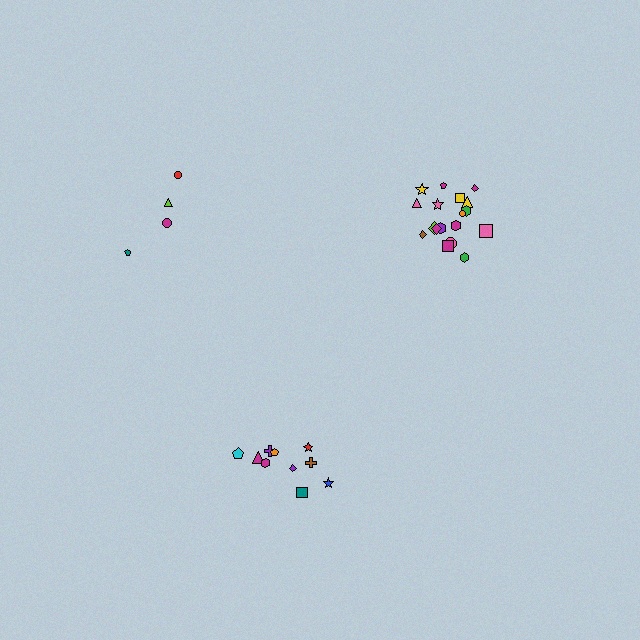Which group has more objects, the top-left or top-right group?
The top-right group.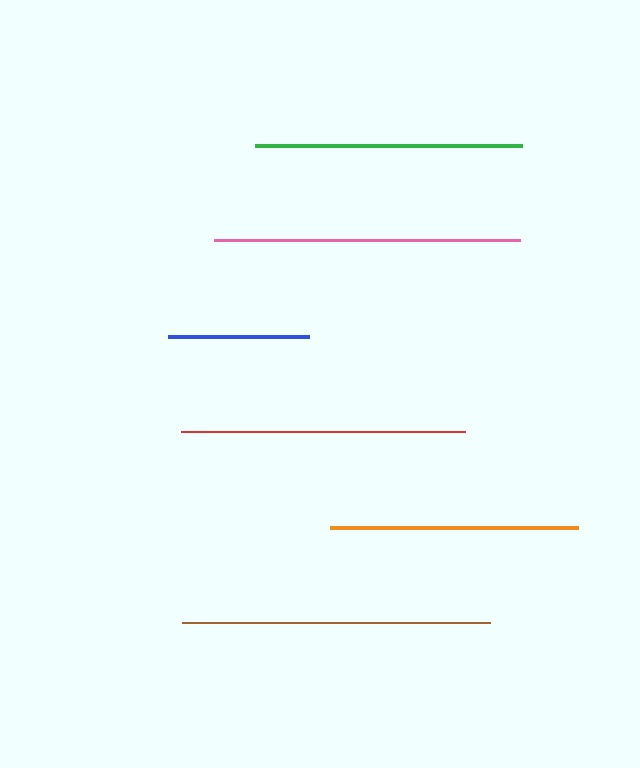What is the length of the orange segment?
The orange segment is approximately 248 pixels long.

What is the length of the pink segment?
The pink segment is approximately 307 pixels long.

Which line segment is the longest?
The brown line is the longest at approximately 308 pixels.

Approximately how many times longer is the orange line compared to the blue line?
The orange line is approximately 1.8 times the length of the blue line.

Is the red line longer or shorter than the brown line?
The brown line is longer than the red line.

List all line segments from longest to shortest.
From longest to shortest: brown, pink, red, green, orange, blue.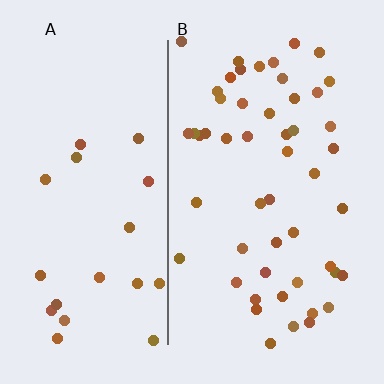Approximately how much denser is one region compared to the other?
Approximately 2.4× — region B over region A.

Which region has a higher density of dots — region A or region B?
B (the right).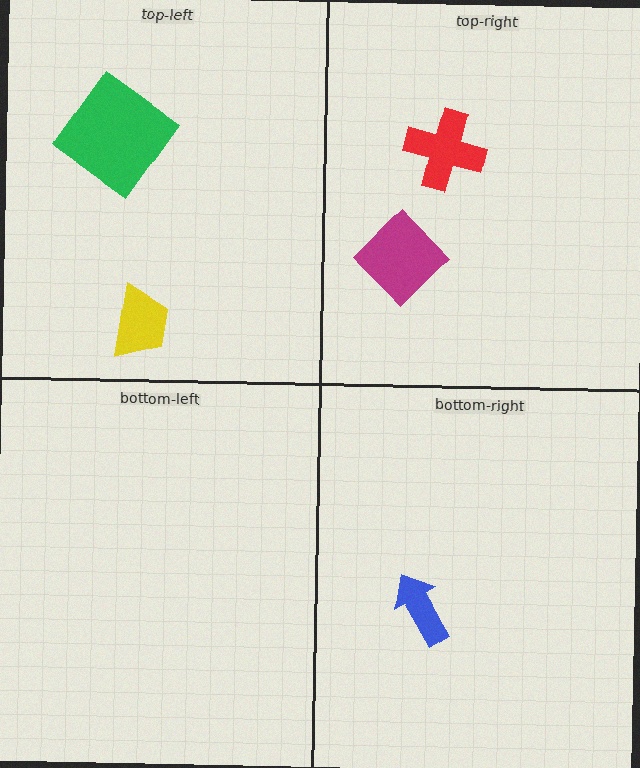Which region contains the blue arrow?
The bottom-right region.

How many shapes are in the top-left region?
2.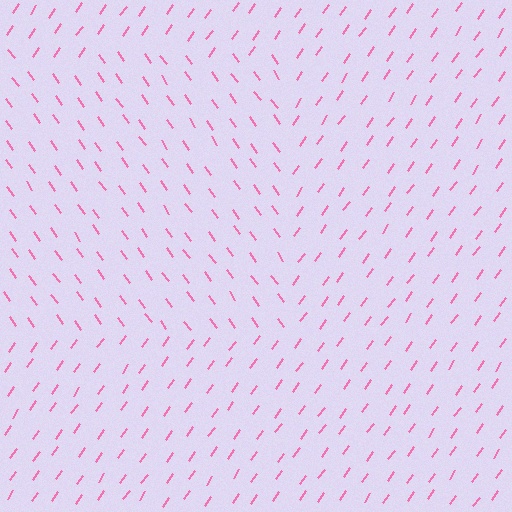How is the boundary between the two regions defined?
The boundary is defined purely by a change in line orientation (approximately 71 degrees difference). All lines are the same color and thickness.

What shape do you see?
I see a rectangle.